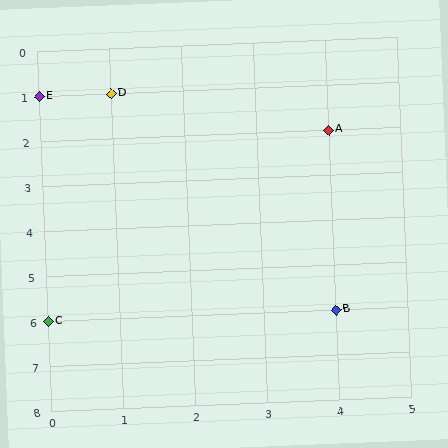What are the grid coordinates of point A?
Point A is at grid coordinates (4, 2).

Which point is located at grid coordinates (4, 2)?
Point A is at (4, 2).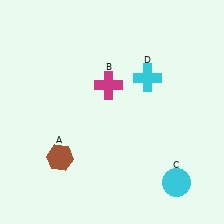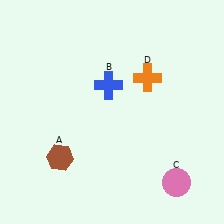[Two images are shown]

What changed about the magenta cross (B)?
In Image 1, B is magenta. In Image 2, it changed to blue.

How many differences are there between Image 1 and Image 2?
There are 3 differences between the two images.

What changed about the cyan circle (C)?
In Image 1, C is cyan. In Image 2, it changed to pink.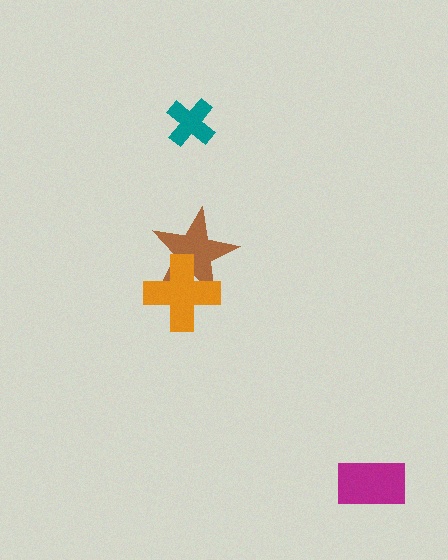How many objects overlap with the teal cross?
0 objects overlap with the teal cross.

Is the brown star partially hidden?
Yes, it is partially covered by another shape.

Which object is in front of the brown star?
The orange cross is in front of the brown star.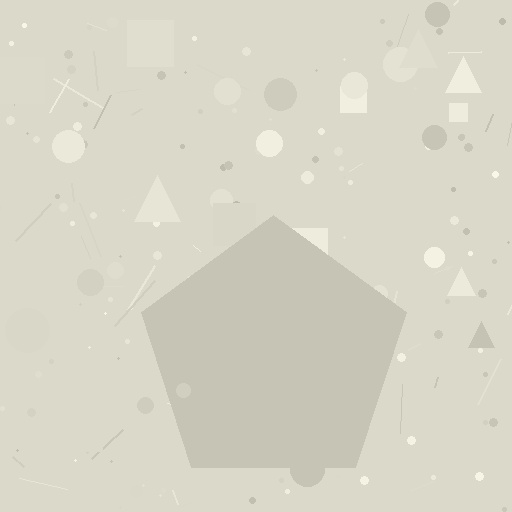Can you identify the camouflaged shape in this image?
The camouflaged shape is a pentagon.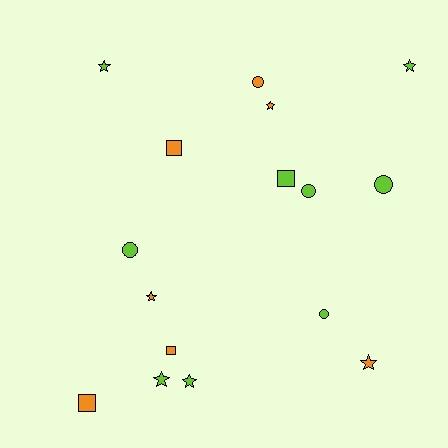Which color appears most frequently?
Lime, with 9 objects.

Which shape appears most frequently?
Star, with 7 objects.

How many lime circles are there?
There are 4 lime circles.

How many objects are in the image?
There are 16 objects.